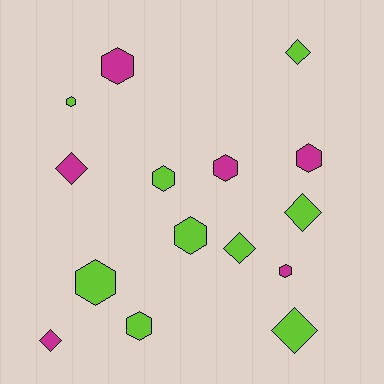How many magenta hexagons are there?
There are 4 magenta hexagons.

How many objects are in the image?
There are 15 objects.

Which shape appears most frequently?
Hexagon, with 9 objects.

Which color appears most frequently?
Lime, with 9 objects.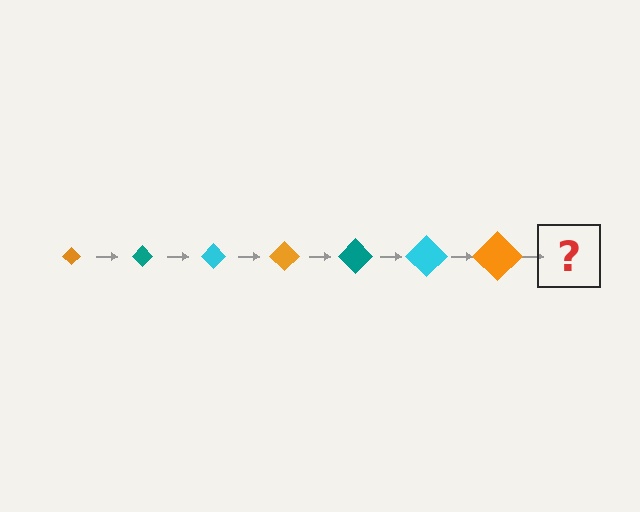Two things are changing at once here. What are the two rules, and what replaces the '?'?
The two rules are that the diamond grows larger each step and the color cycles through orange, teal, and cyan. The '?' should be a teal diamond, larger than the previous one.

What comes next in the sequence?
The next element should be a teal diamond, larger than the previous one.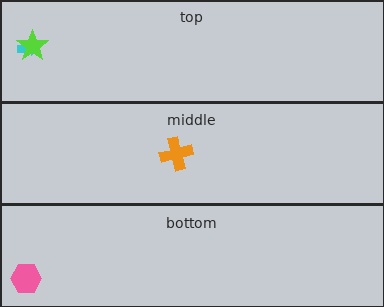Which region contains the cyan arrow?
The top region.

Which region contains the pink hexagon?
The bottom region.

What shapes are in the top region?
The cyan arrow, the lime star.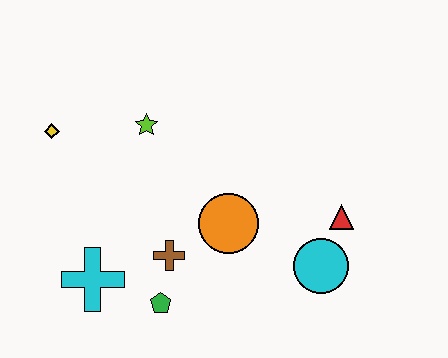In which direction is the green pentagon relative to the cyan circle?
The green pentagon is to the left of the cyan circle.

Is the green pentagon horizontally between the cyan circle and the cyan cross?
Yes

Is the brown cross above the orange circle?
No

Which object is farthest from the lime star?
The cyan circle is farthest from the lime star.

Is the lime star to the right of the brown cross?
No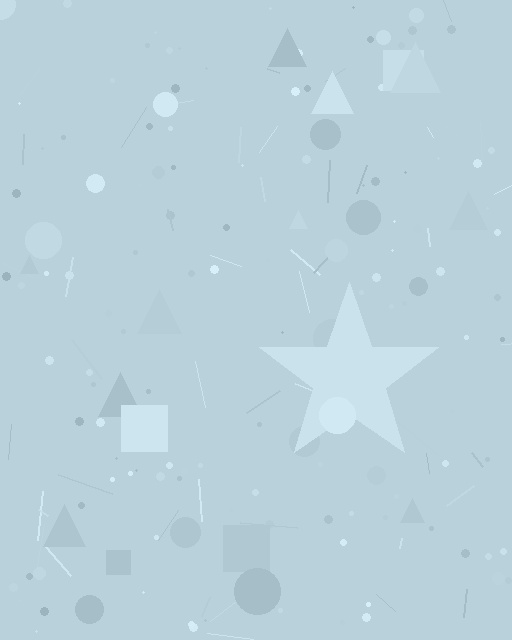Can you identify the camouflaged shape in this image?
The camouflaged shape is a star.